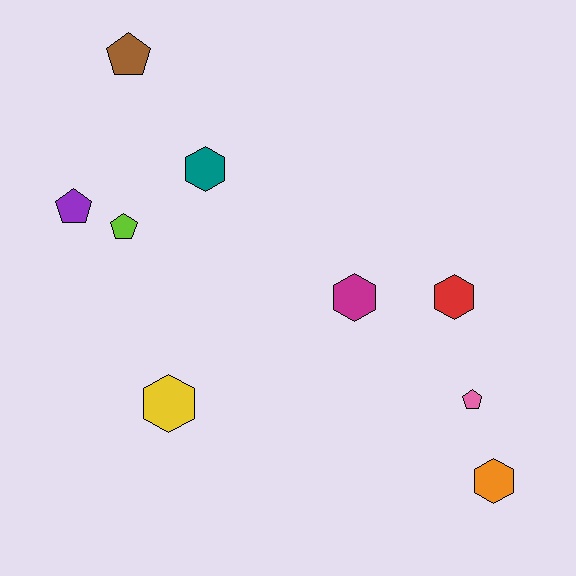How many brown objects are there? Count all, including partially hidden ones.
There is 1 brown object.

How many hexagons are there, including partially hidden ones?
There are 5 hexagons.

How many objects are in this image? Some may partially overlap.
There are 9 objects.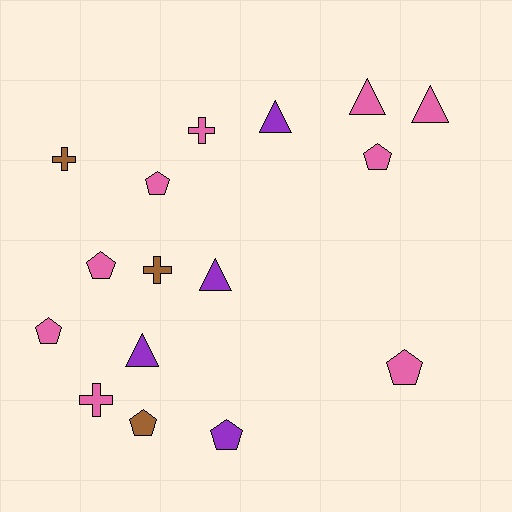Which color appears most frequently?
Pink, with 9 objects.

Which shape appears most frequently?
Pentagon, with 7 objects.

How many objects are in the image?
There are 16 objects.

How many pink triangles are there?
There are 2 pink triangles.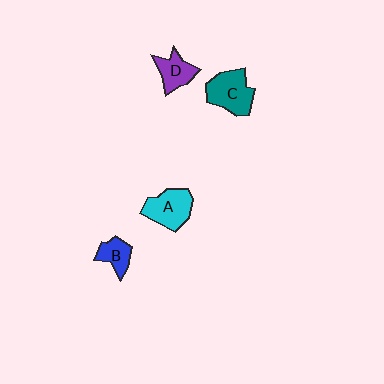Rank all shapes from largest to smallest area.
From largest to smallest: C (teal), A (cyan), D (purple), B (blue).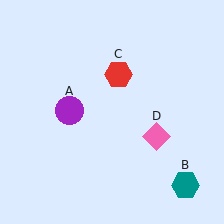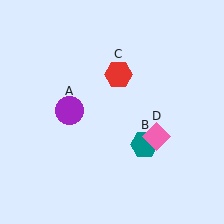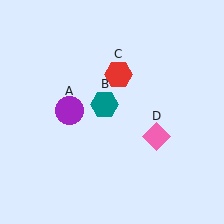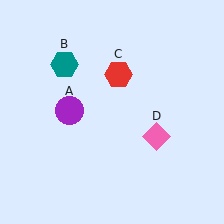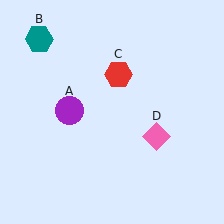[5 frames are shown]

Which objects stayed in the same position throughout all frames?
Purple circle (object A) and red hexagon (object C) and pink diamond (object D) remained stationary.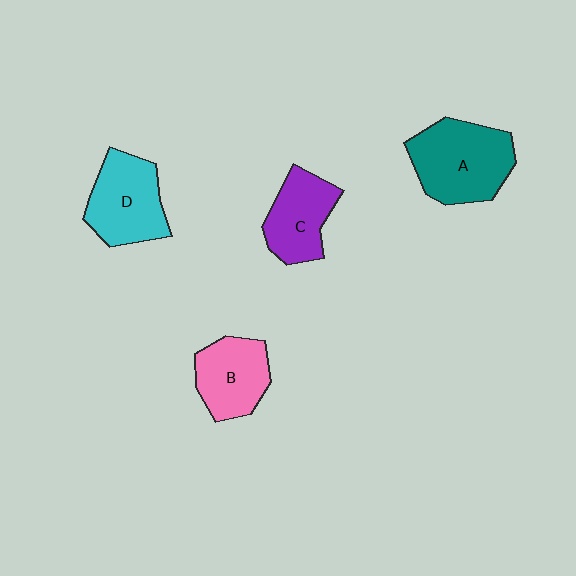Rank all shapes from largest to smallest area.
From largest to smallest: A (teal), D (cyan), B (pink), C (purple).